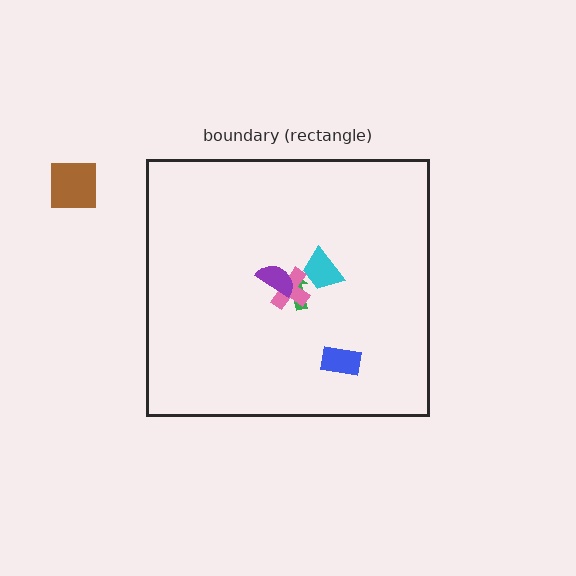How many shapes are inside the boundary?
5 inside, 1 outside.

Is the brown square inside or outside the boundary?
Outside.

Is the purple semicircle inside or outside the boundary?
Inside.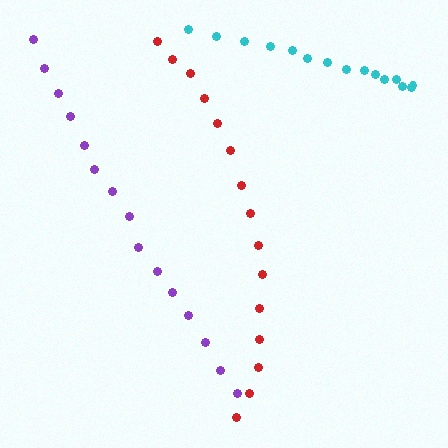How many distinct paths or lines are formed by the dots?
There are 3 distinct paths.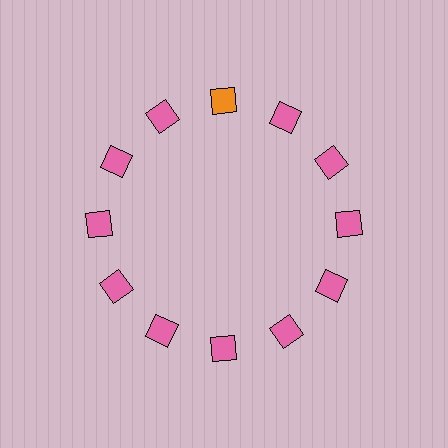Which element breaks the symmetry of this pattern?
The orange square at roughly the 12 o'clock position breaks the symmetry. All other shapes are pink squares.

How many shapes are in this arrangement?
There are 12 shapes arranged in a ring pattern.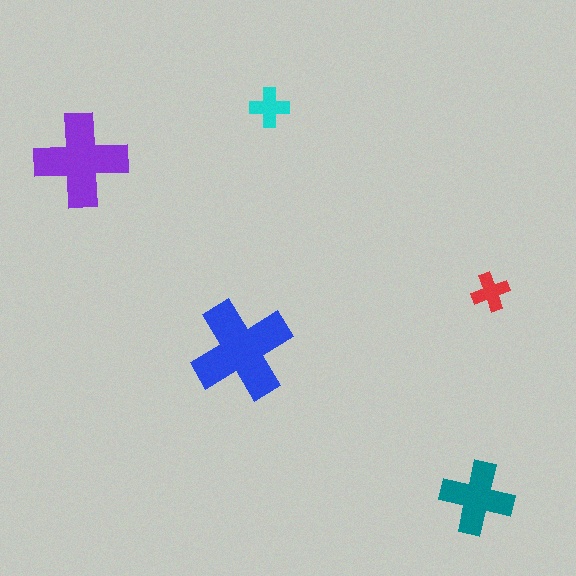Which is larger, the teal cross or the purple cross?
The purple one.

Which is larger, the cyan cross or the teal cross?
The teal one.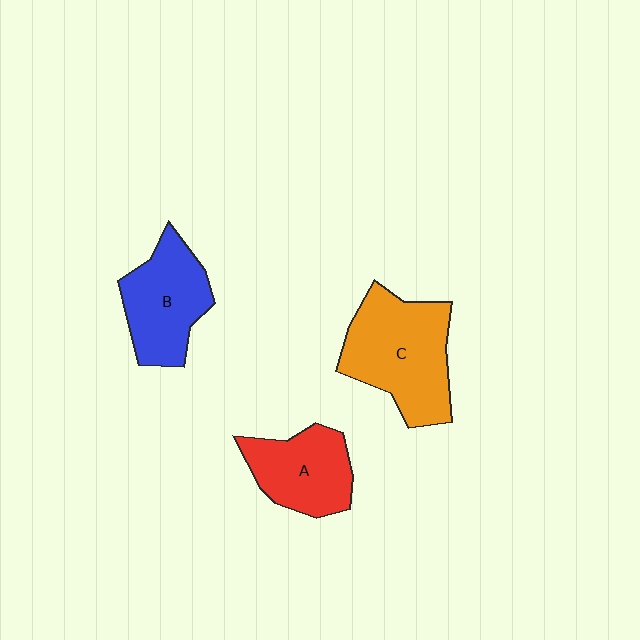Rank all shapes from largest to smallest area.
From largest to smallest: C (orange), B (blue), A (red).